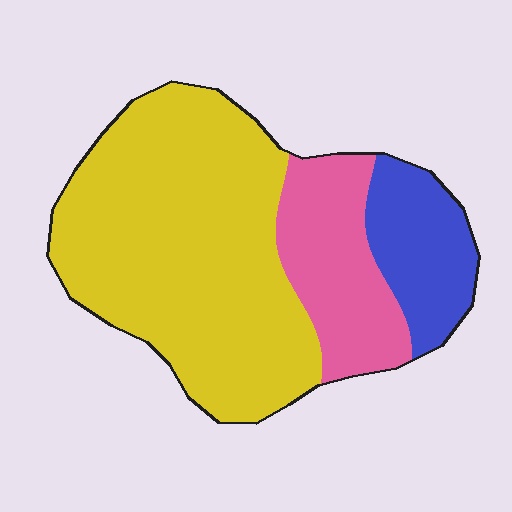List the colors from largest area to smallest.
From largest to smallest: yellow, pink, blue.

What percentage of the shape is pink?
Pink takes up about one fifth (1/5) of the shape.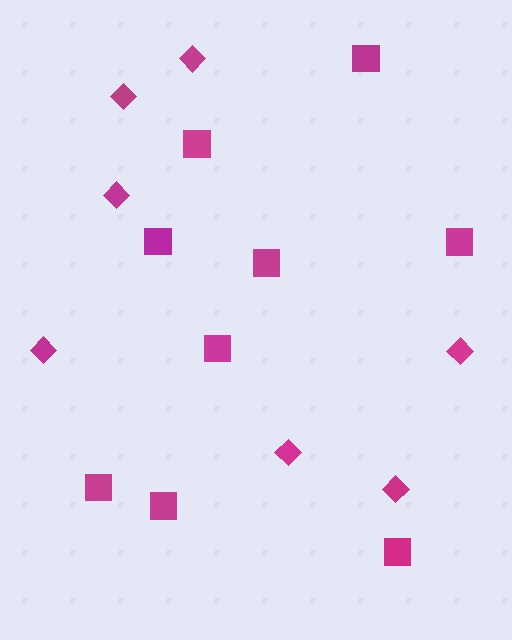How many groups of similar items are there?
There are 2 groups: one group of squares (9) and one group of diamonds (7).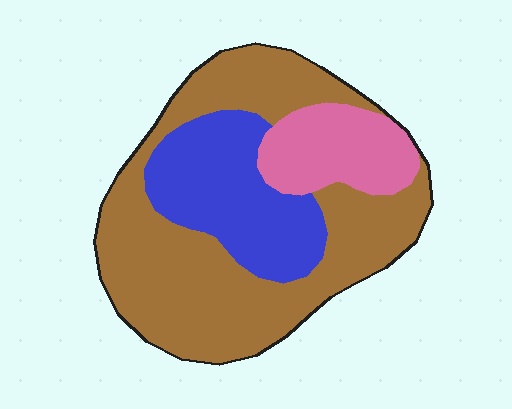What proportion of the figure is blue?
Blue takes up about one quarter (1/4) of the figure.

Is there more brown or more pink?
Brown.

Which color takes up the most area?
Brown, at roughly 60%.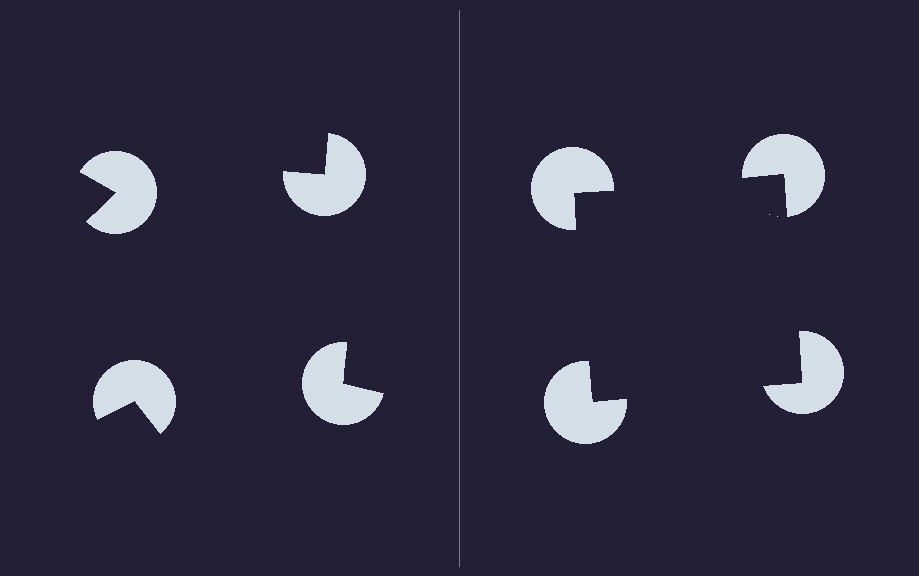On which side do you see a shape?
An illusory square appears on the right side. On the left side the wedge cuts are rotated, so no coherent shape forms.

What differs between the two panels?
The pac-man discs are positioned identically on both sides; only the wedge orientations differ. On the right they align to a square; on the left they are misaligned.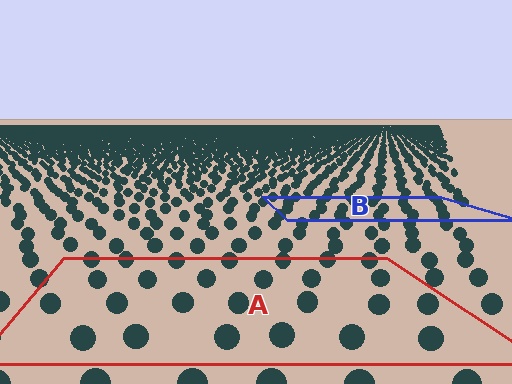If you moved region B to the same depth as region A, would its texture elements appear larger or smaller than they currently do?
They would appear larger. At a closer depth, the same texture elements are projected at a bigger on-screen size.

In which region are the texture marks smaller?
The texture marks are smaller in region B, because it is farther away.